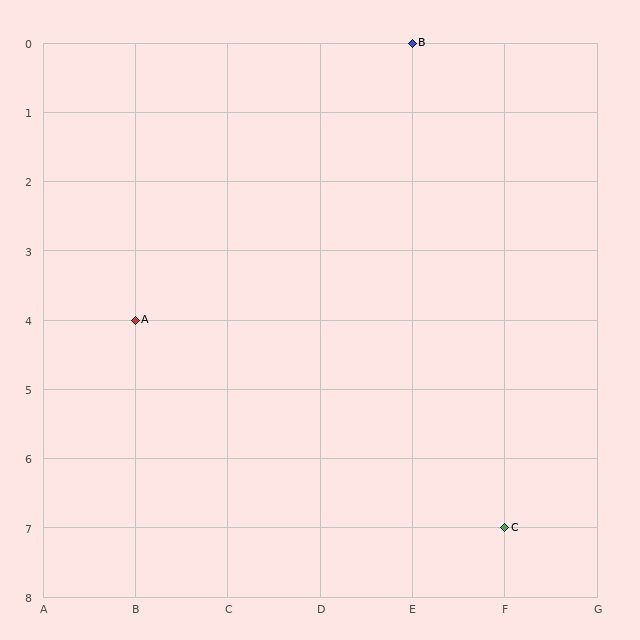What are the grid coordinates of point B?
Point B is at grid coordinates (E, 0).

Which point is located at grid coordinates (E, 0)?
Point B is at (E, 0).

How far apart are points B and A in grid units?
Points B and A are 3 columns and 4 rows apart (about 5.0 grid units diagonally).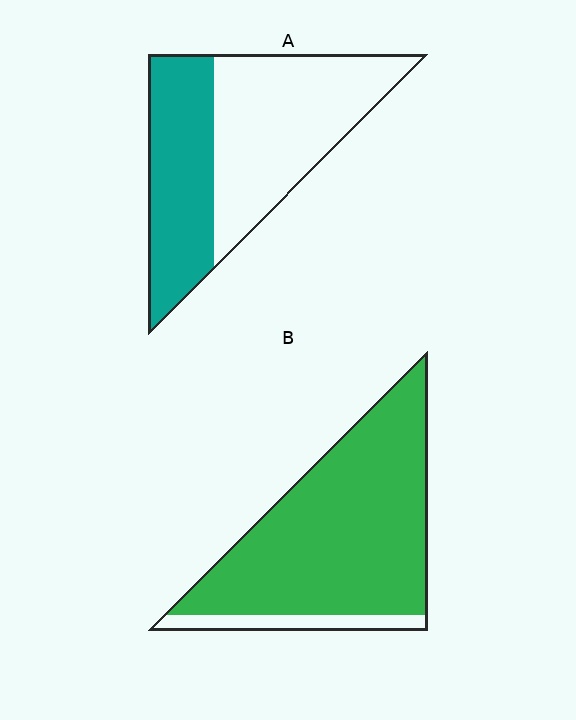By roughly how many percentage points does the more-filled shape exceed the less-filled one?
By roughly 45 percentage points (B over A).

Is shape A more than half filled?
No.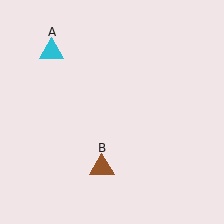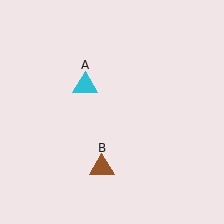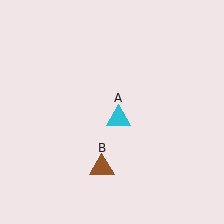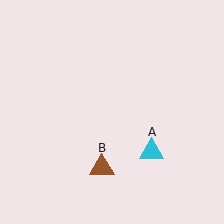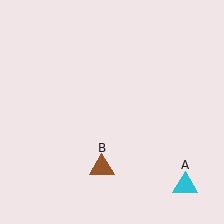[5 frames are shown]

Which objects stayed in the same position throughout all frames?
Brown triangle (object B) remained stationary.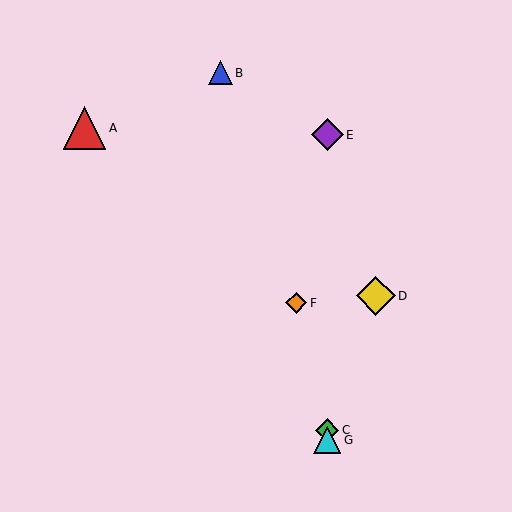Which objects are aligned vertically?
Objects C, E, G are aligned vertically.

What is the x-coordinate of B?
Object B is at x≈220.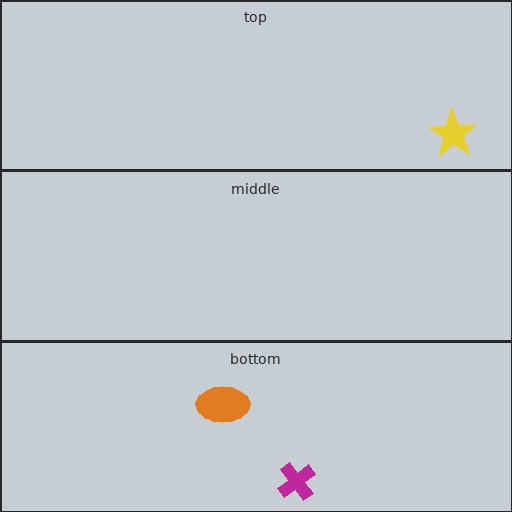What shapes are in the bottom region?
The magenta cross, the orange ellipse.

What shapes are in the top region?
The yellow star.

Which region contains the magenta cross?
The bottom region.